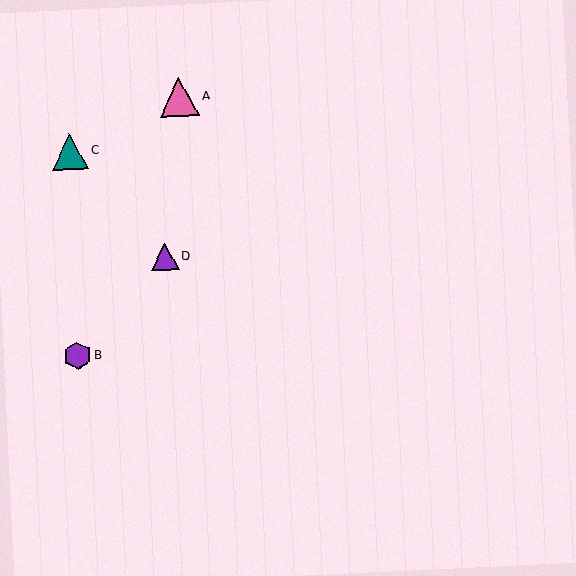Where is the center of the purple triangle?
The center of the purple triangle is at (165, 257).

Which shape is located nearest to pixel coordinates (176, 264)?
The purple triangle (labeled D) at (165, 257) is nearest to that location.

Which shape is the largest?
The pink triangle (labeled A) is the largest.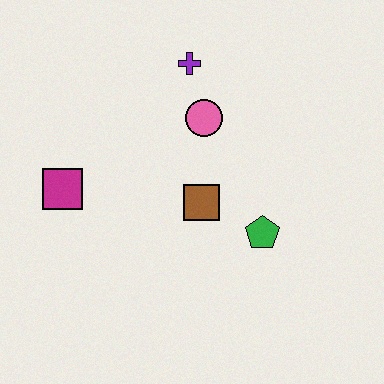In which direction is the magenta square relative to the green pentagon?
The magenta square is to the left of the green pentagon.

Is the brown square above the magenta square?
No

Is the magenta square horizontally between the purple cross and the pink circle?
No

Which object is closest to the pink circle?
The purple cross is closest to the pink circle.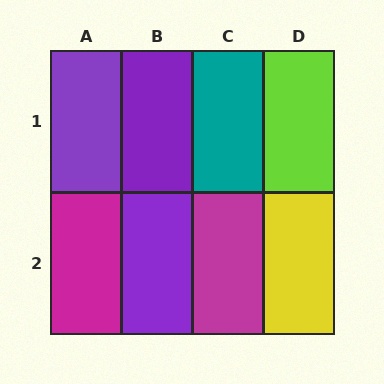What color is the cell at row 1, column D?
Lime.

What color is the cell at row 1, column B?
Purple.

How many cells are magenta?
2 cells are magenta.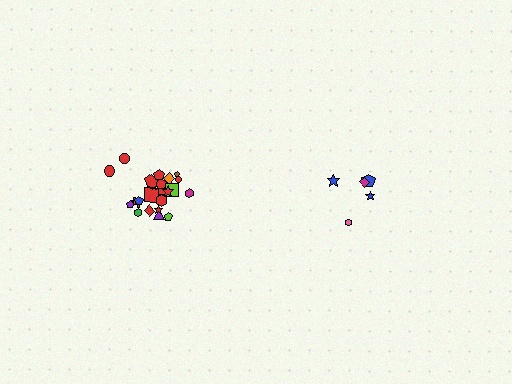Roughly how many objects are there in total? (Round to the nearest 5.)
Roughly 30 objects in total.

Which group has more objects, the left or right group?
The left group.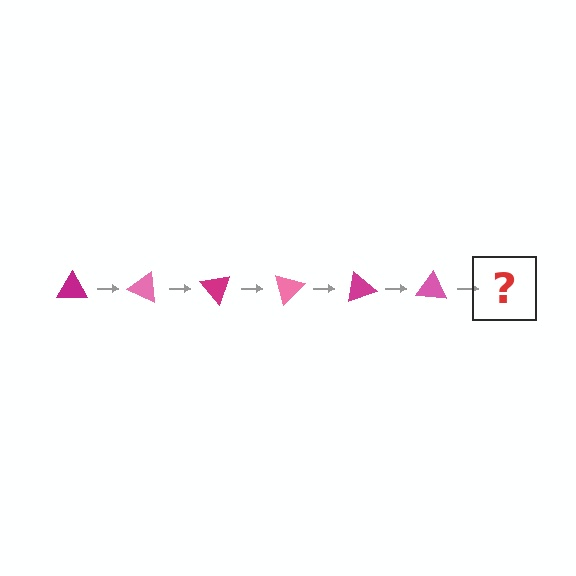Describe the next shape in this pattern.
It should be a magenta triangle, rotated 150 degrees from the start.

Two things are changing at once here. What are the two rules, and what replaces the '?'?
The two rules are that it rotates 25 degrees each step and the color cycles through magenta and pink. The '?' should be a magenta triangle, rotated 150 degrees from the start.